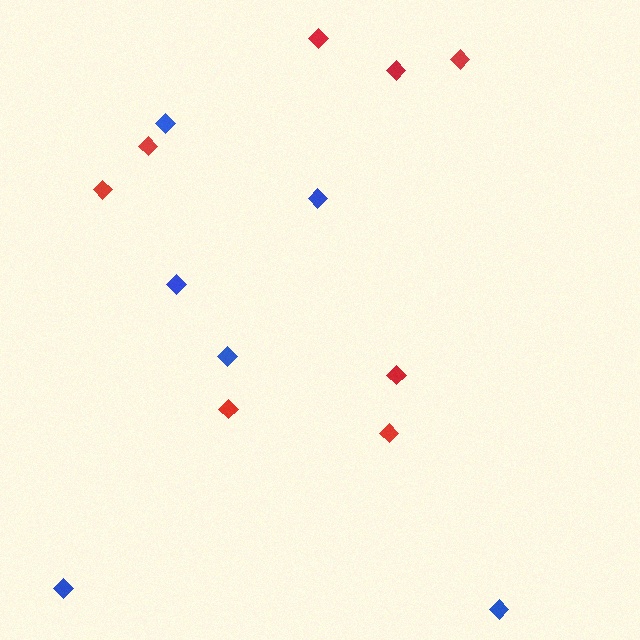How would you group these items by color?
There are 2 groups: one group of red diamonds (8) and one group of blue diamonds (6).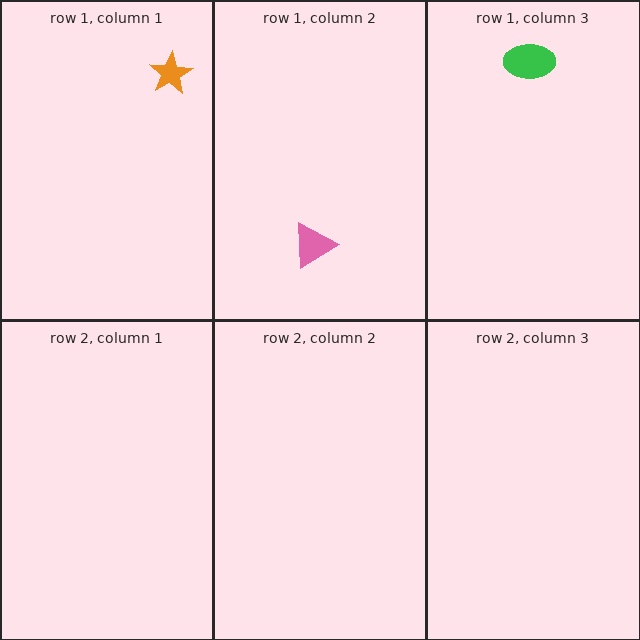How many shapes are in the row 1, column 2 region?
1.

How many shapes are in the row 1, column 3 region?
1.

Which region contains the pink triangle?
The row 1, column 2 region.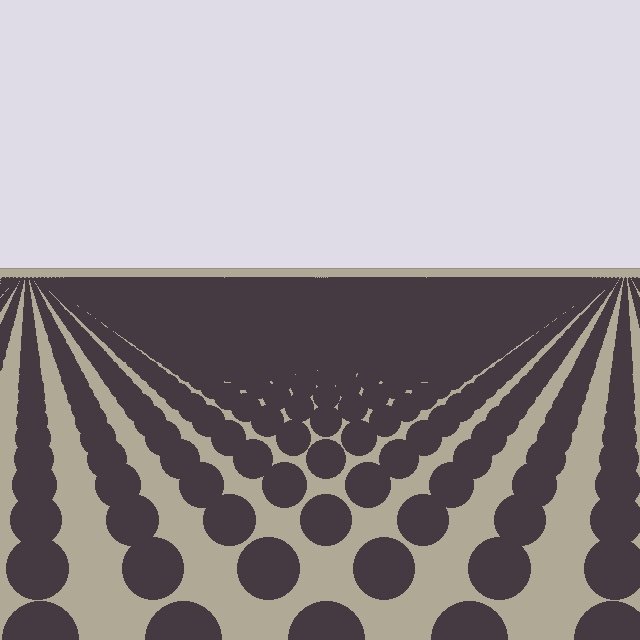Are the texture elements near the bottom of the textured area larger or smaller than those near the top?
Larger. Near the bottom, elements are closer to the viewer and appear at a bigger on-screen size.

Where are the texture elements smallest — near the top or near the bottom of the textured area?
Near the top.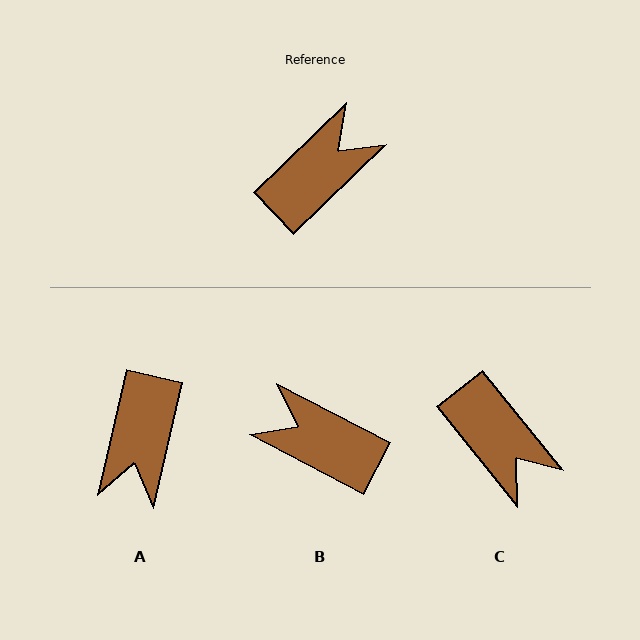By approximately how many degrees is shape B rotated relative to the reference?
Approximately 108 degrees counter-clockwise.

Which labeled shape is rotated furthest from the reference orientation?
A, about 147 degrees away.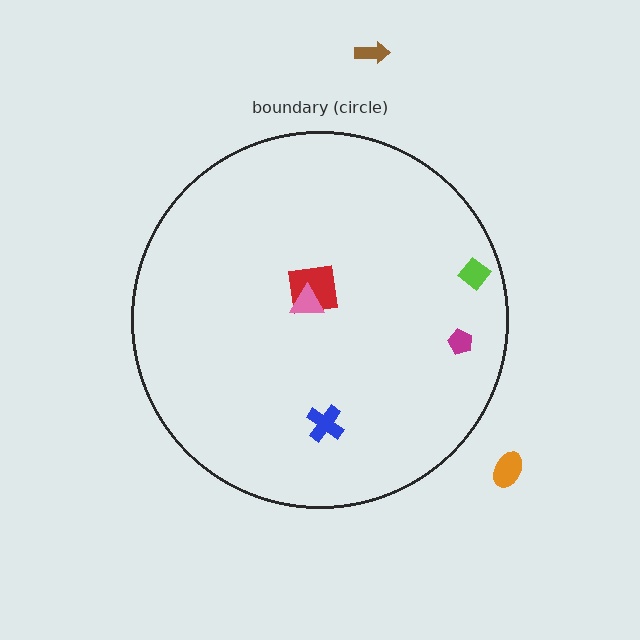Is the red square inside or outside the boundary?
Inside.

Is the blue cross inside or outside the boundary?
Inside.